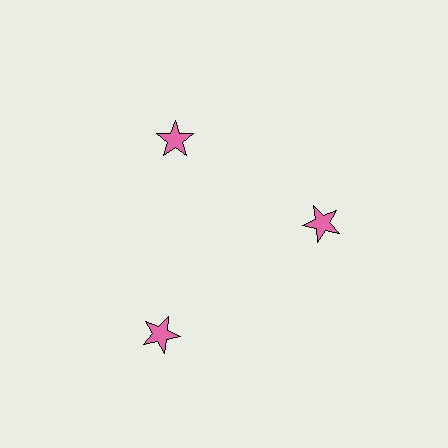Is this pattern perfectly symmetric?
No. The 3 pink stars are arranged in a ring, but one element near the 7 o'clock position is pushed outward from the center, breaking the 3-fold rotational symmetry.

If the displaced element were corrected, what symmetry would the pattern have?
It would have 3-fold rotational symmetry — the pattern would map onto itself every 120 degrees.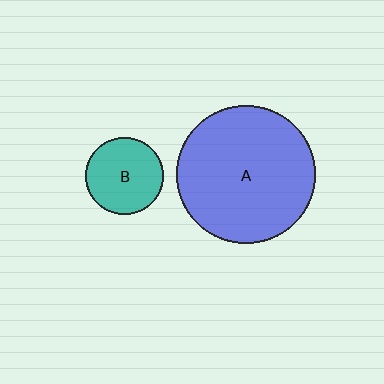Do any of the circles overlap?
No, none of the circles overlap.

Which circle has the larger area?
Circle A (blue).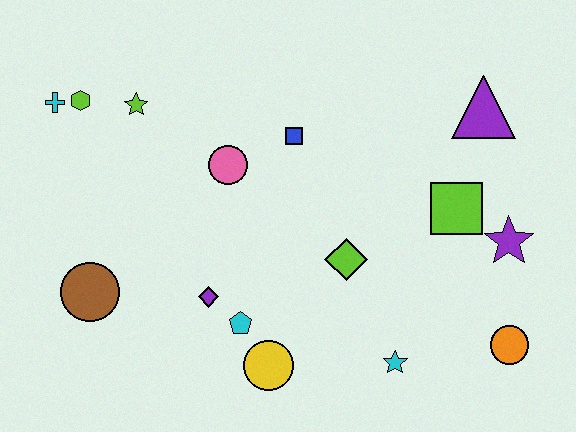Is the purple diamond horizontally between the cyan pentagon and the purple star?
No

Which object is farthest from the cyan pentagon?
The purple triangle is farthest from the cyan pentagon.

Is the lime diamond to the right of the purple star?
No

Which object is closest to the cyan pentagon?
The purple diamond is closest to the cyan pentagon.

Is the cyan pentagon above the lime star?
No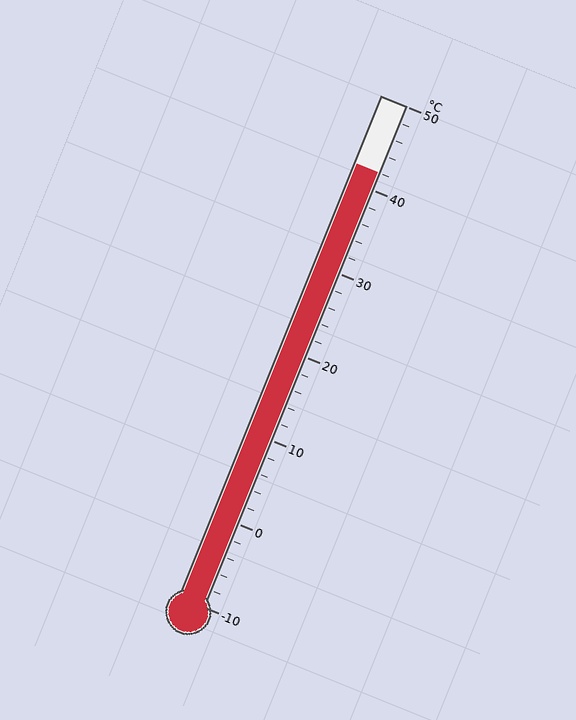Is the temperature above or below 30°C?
The temperature is above 30°C.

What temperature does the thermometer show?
The thermometer shows approximately 42°C.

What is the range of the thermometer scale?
The thermometer scale ranges from -10°C to 50°C.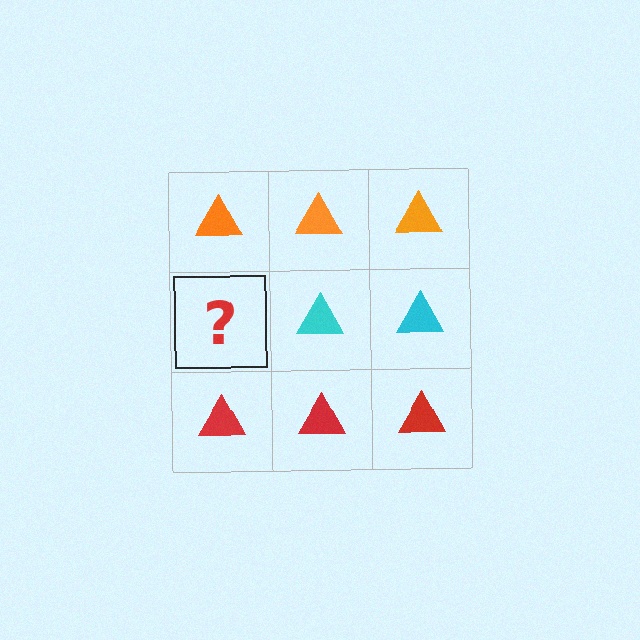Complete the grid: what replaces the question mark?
The question mark should be replaced with a cyan triangle.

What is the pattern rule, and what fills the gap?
The rule is that each row has a consistent color. The gap should be filled with a cyan triangle.